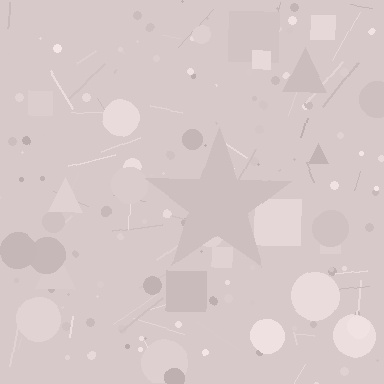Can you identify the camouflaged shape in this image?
The camouflaged shape is a star.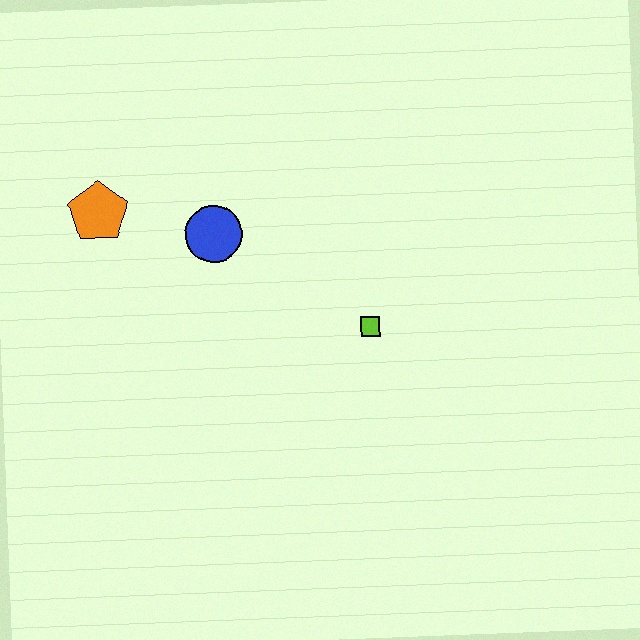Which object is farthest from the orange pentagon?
The lime square is farthest from the orange pentagon.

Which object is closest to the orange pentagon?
The blue circle is closest to the orange pentagon.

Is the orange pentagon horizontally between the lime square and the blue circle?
No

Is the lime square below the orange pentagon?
Yes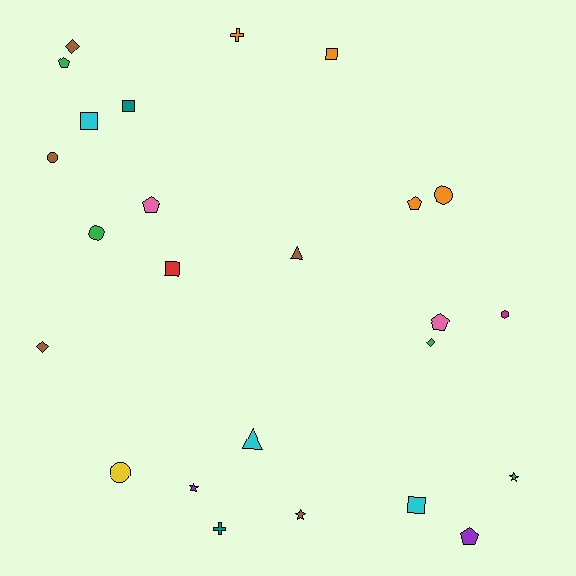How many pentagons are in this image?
There are 5 pentagons.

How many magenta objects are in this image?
There is 1 magenta object.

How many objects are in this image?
There are 25 objects.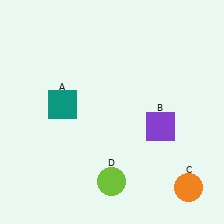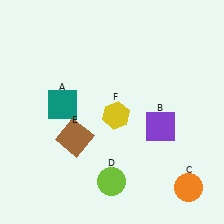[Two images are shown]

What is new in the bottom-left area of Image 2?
A brown square (E) was added in the bottom-left area of Image 2.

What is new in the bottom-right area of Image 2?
A yellow hexagon (F) was added in the bottom-right area of Image 2.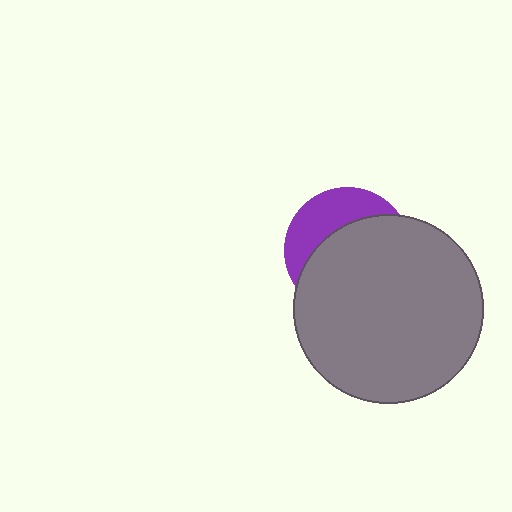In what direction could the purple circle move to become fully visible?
The purple circle could move up. That would shift it out from behind the gray circle entirely.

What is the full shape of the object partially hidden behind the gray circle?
The partially hidden object is a purple circle.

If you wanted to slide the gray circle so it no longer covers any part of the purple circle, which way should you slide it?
Slide it down — that is the most direct way to separate the two shapes.